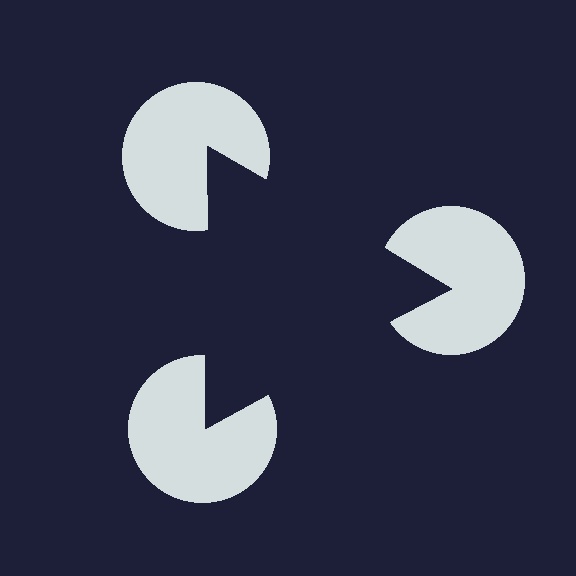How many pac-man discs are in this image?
There are 3 — one at each vertex of the illusory triangle.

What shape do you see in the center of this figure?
An illusory triangle — its edges are inferred from the aligned wedge cuts in the pac-man discs, not physically drawn.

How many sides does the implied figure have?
3 sides.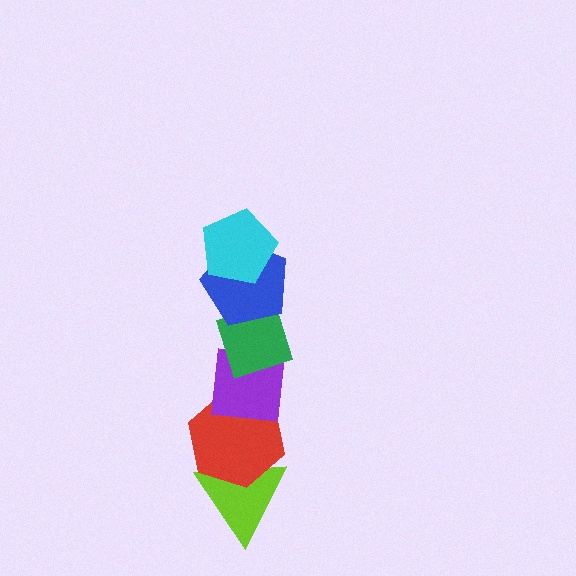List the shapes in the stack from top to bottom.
From top to bottom: the cyan pentagon, the blue pentagon, the green diamond, the purple square, the red hexagon, the lime triangle.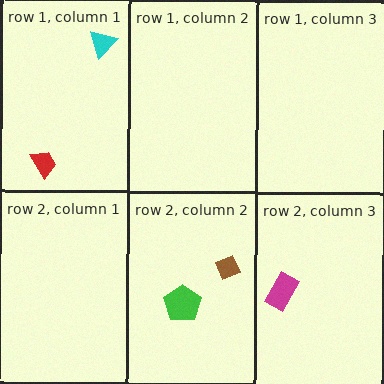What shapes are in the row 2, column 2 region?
The brown diamond, the green pentagon.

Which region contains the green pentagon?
The row 2, column 2 region.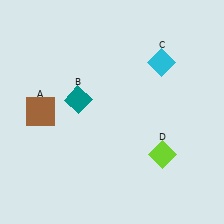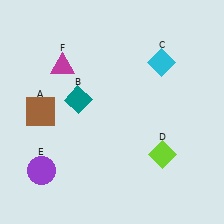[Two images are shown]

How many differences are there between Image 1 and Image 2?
There are 2 differences between the two images.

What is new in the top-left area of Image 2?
A magenta triangle (F) was added in the top-left area of Image 2.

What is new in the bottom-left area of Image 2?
A purple circle (E) was added in the bottom-left area of Image 2.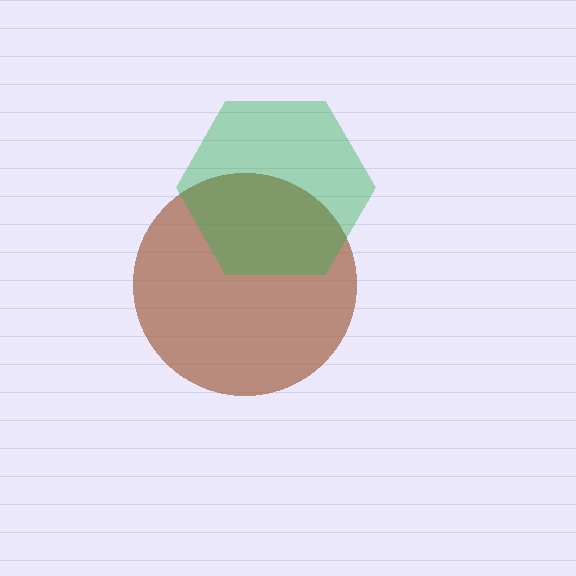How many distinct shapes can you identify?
There are 2 distinct shapes: a brown circle, a green hexagon.